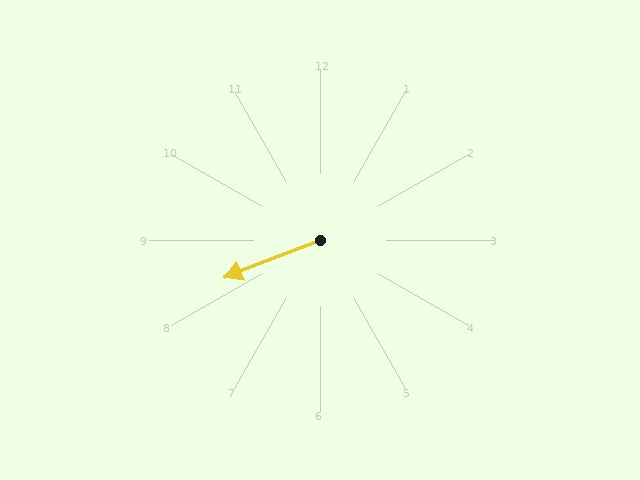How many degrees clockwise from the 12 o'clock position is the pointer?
Approximately 249 degrees.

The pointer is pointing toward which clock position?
Roughly 8 o'clock.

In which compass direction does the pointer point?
West.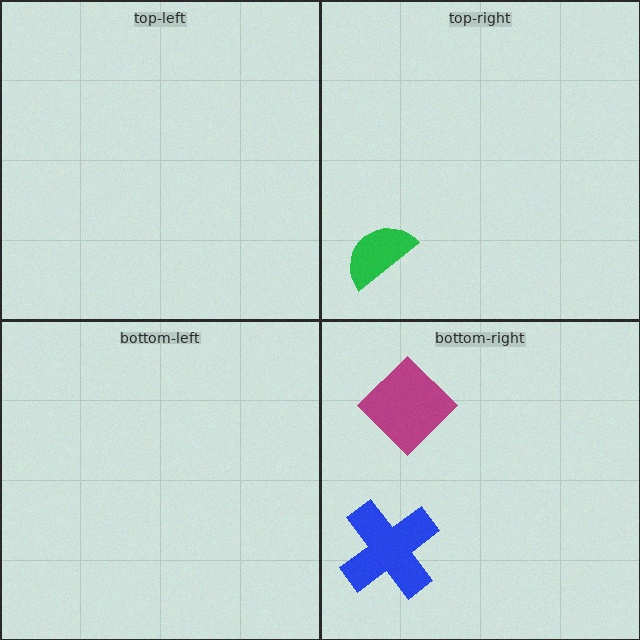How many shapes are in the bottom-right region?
2.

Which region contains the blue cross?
The bottom-right region.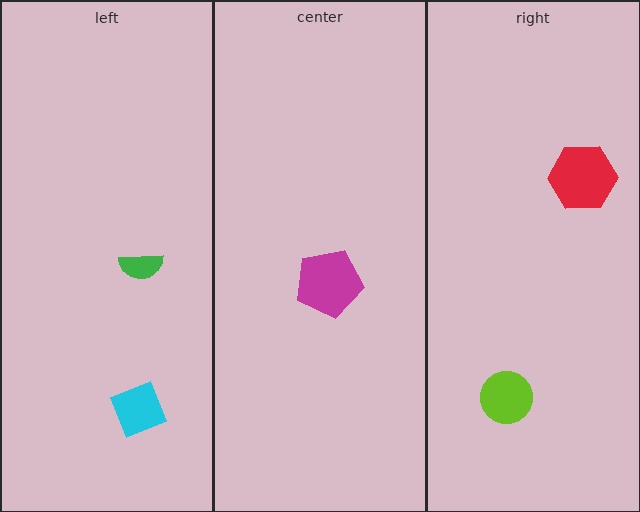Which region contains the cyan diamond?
The left region.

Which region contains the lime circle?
The right region.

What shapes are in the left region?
The cyan diamond, the green semicircle.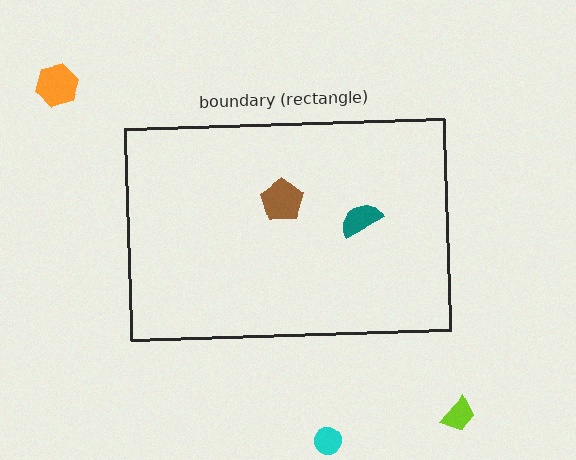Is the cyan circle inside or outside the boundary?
Outside.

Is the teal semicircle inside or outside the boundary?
Inside.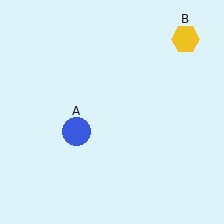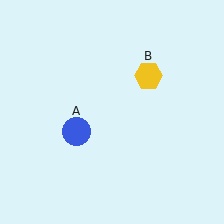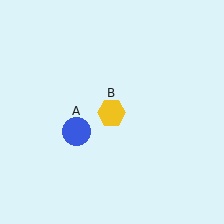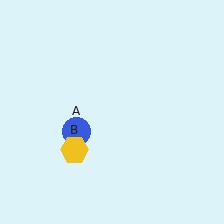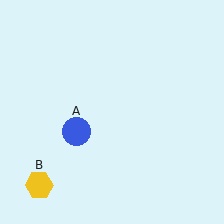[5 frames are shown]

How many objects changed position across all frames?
1 object changed position: yellow hexagon (object B).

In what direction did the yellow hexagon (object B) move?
The yellow hexagon (object B) moved down and to the left.